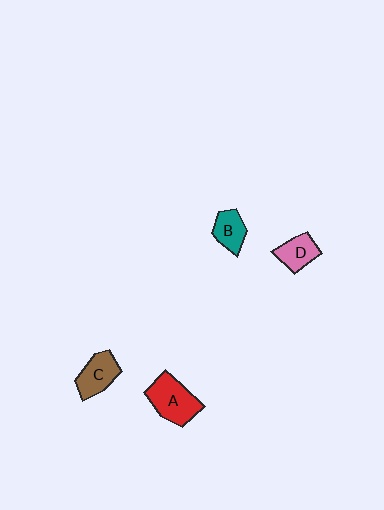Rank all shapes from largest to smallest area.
From largest to smallest: A (red), C (brown), D (pink), B (teal).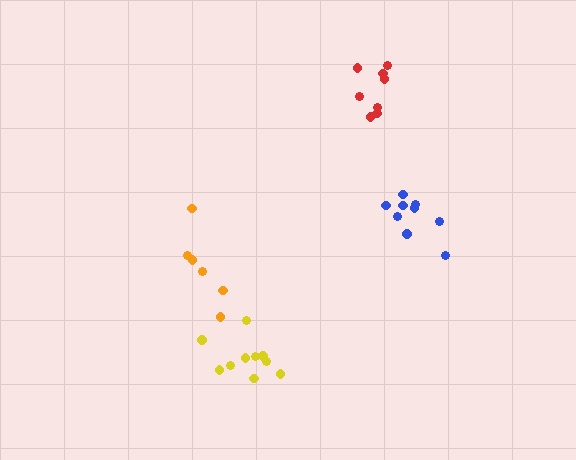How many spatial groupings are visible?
There are 4 spatial groupings.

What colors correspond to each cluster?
The clusters are colored: blue, orange, red, yellow.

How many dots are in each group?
Group 1: 9 dots, Group 2: 6 dots, Group 3: 8 dots, Group 4: 10 dots (33 total).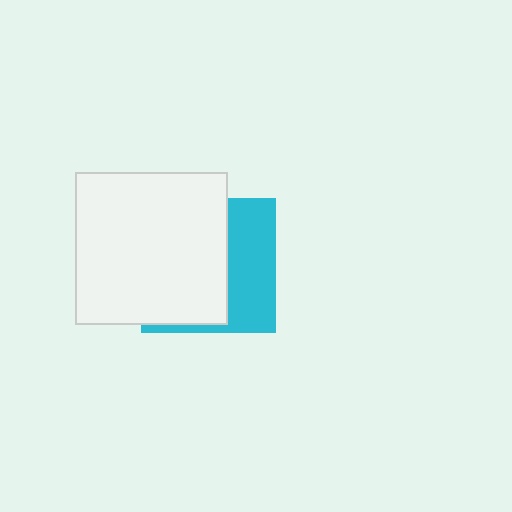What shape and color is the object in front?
The object in front is a white square.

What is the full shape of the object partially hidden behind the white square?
The partially hidden object is a cyan square.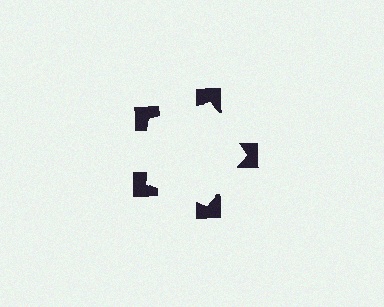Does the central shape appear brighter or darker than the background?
It typically appears slightly brighter than the background, even though no actual brightness change is drawn.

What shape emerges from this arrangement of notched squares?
An illusory pentagon — its edges are inferred from the aligned wedge cuts in the notched squares, not physically drawn.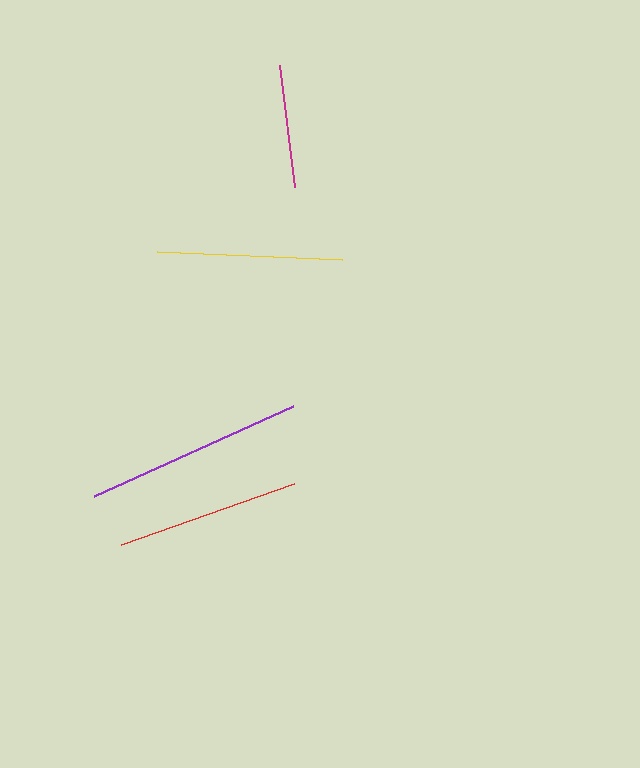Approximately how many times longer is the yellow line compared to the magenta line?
The yellow line is approximately 1.5 times the length of the magenta line.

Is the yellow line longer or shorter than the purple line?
The purple line is longer than the yellow line.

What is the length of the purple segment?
The purple segment is approximately 218 pixels long.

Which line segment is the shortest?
The magenta line is the shortest at approximately 123 pixels.